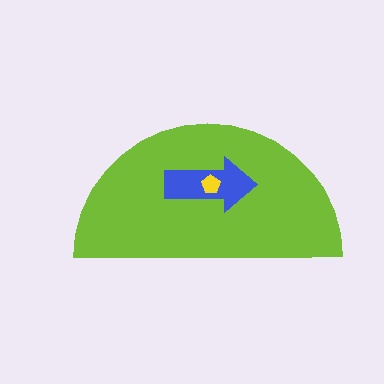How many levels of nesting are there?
3.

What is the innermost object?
The yellow pentagon.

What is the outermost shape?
The lime semicircle.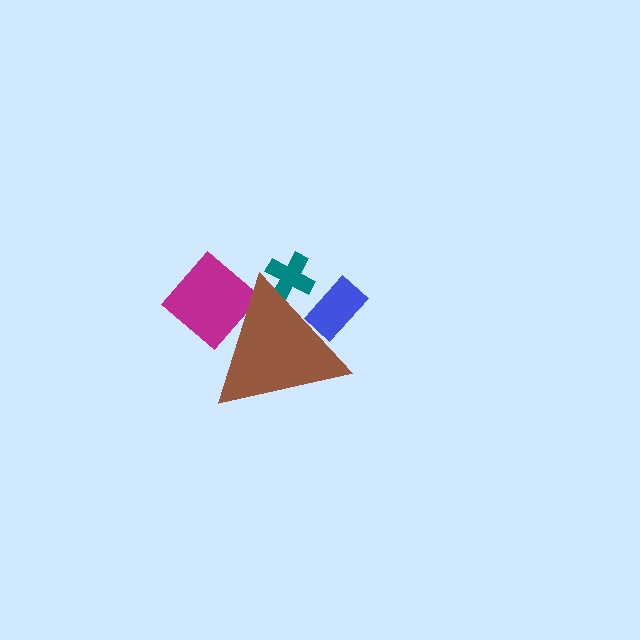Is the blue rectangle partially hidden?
Yes, the blue rectangle is partially hidden behind the brown triangle.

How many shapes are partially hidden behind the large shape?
3 shapes are partially hidden.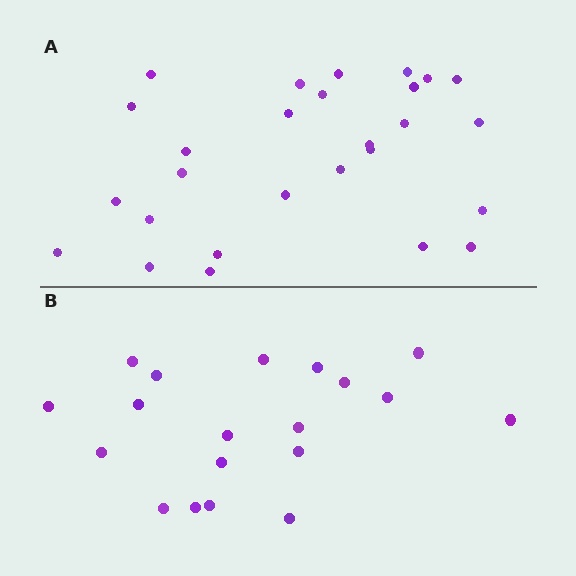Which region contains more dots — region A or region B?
Region A (the top region) has more dots.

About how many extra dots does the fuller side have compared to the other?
Region A has roughly 8 or so more dots than region B.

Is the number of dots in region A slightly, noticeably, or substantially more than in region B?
Region A has noticeably more, but not dramatically so. The ratio is roughly 1.4 to 1.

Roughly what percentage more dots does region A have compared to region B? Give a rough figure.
About 40% more.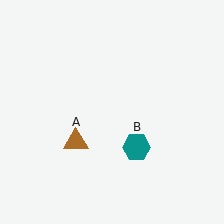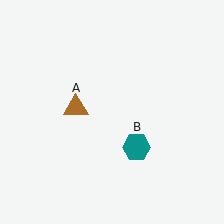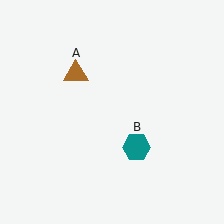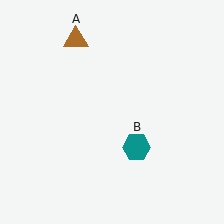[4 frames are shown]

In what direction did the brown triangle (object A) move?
The brown triangle (object A) moved up.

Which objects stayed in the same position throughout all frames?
Teal hexagon (object B) remained stationary.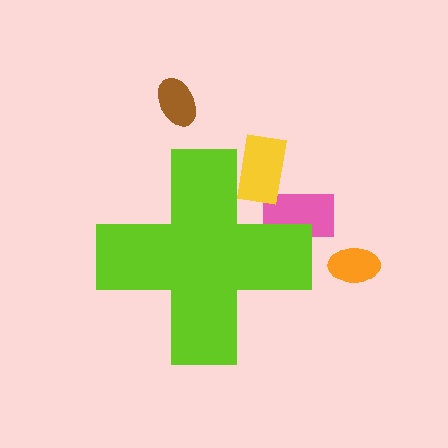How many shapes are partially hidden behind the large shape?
2 shapes are partially hidden.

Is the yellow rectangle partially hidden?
Yes, the yellow rectangle is partially hidden behind the lime cross.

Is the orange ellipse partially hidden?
No, the orange ellipse is fully visible.